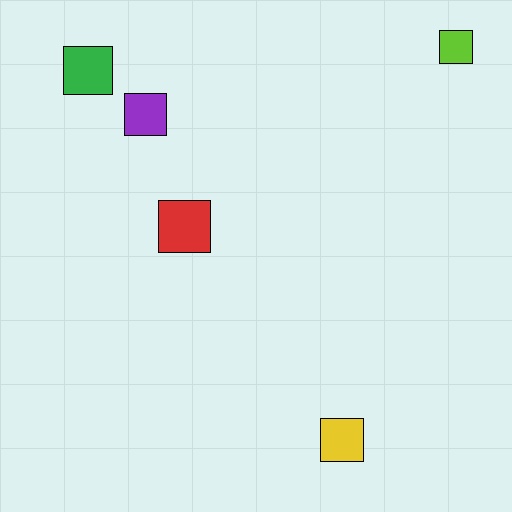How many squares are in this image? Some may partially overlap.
There are 5 squares.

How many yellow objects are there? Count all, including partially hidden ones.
There is 1 yellow object.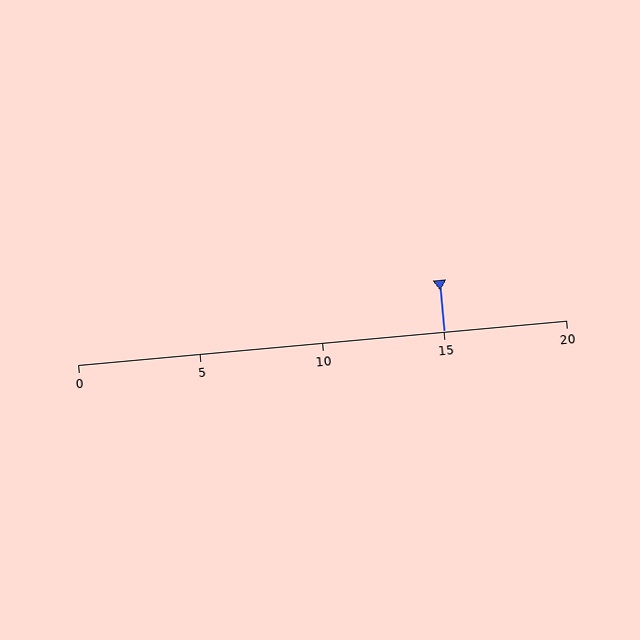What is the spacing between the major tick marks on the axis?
The major ticks are spaced 5 apart.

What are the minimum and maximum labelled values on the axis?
The axis runs from 0 to 20.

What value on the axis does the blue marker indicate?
The marker indicates approximately 15.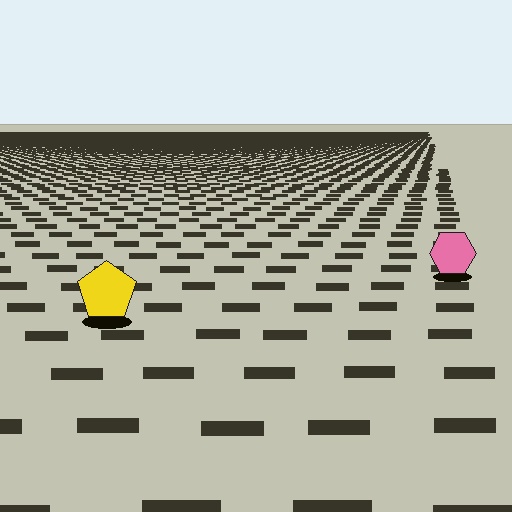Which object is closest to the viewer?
The yellow pentagon is closest. The texture marks near it are larger and more spread out.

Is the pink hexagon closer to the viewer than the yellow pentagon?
No. The yellow pentagon is closer — you can tell from the texture gradient: the ground texture is coarser near it.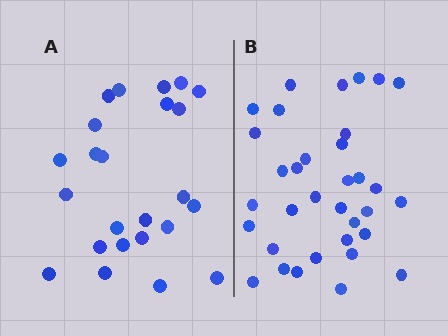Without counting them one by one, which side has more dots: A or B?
Region B (the right region) has more dots.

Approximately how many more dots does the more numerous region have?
Region B has roughly 10 or so more dots than region A.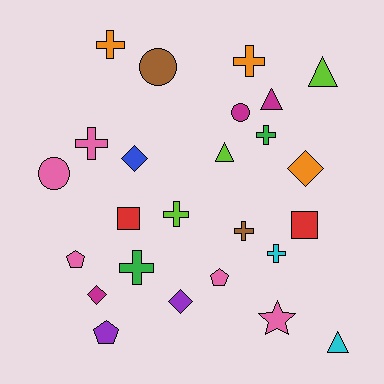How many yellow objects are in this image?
There are no yellow objects.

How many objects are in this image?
There are 25 objects.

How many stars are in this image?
There is 1 star.